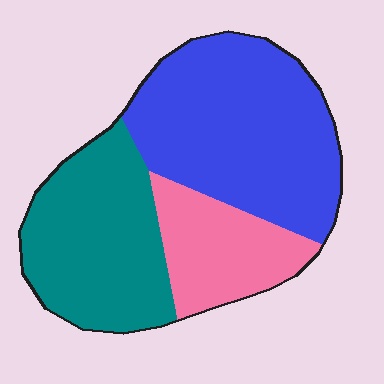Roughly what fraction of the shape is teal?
Teal takes up between a third and a half of the shape.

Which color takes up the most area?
Blue, at roughly 45%.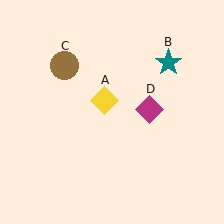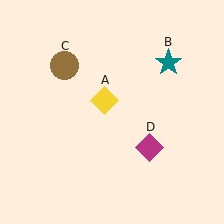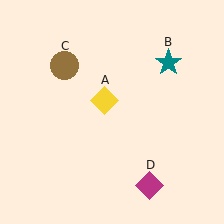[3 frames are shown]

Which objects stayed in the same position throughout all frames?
Yellow diamond (object A) and teal star (object B) and brown circle (object C) remained stationary.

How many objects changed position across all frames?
1 object changed position: magenta diamond (object D).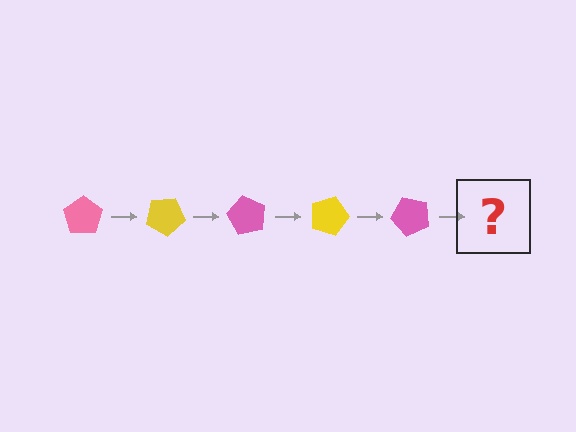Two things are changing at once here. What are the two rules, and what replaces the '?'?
The two rules are that it rotates 30 degrees each step and the color cycles through pink and yellow. The '?' should be a yellow pentagon, rotated 150 degrees from the start.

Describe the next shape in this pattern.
It should be a yellow pentagon, rotated 150 degrees from the start.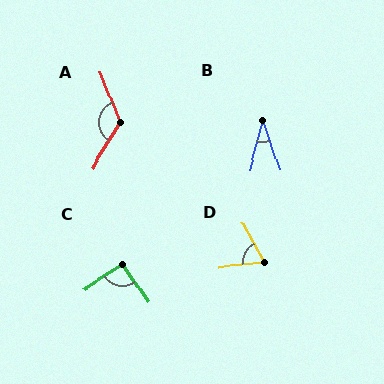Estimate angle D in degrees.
Approximately 67 degrees.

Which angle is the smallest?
B, at approximately 33 degrees.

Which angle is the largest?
A, at approximately 126 degrees.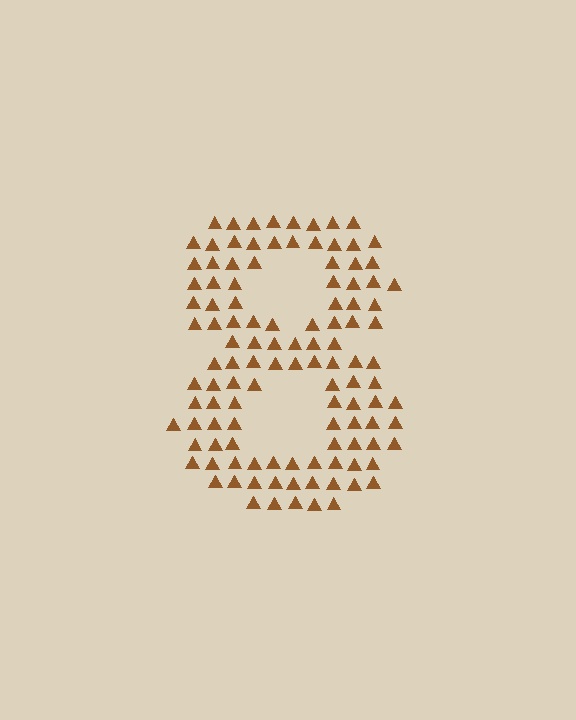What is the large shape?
The large shape is the digit 8.